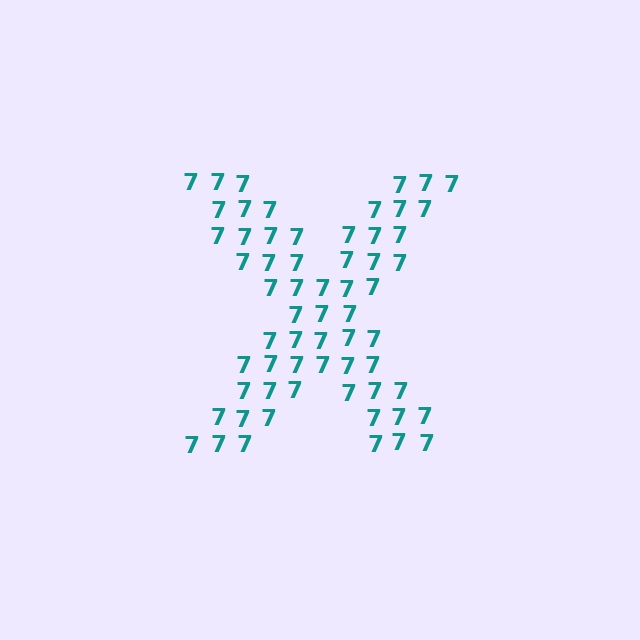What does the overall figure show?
The overall figure shows the letter X.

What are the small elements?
The small elements are digit 7's.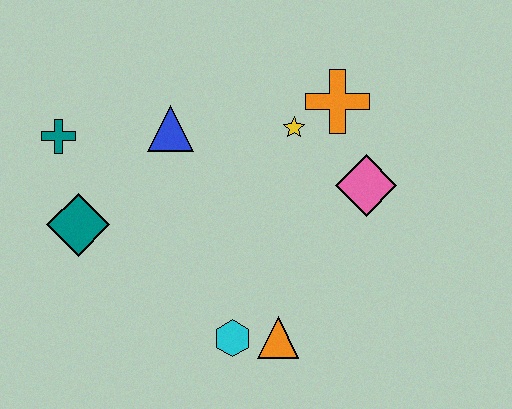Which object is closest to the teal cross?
The teal diamond is closest to the teal cross.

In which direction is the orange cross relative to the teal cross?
The orange cross is to the right of the teal cross.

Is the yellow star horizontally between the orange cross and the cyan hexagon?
Yes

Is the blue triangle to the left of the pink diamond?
Yes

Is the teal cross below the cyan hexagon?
No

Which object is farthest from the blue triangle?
The orange triangle is farthest from the blue triangle.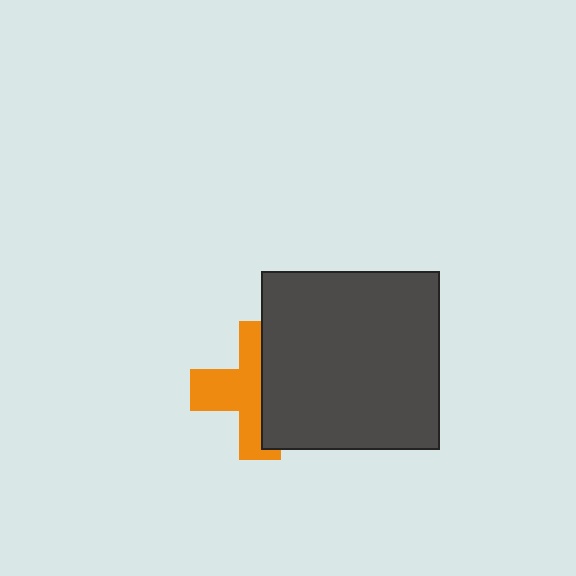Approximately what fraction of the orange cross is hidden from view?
Roughly 46% of the orange cross is hidden behind the dark gray square.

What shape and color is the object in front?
The object in front is a dark gray square.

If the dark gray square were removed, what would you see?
You would see the complete orange cross.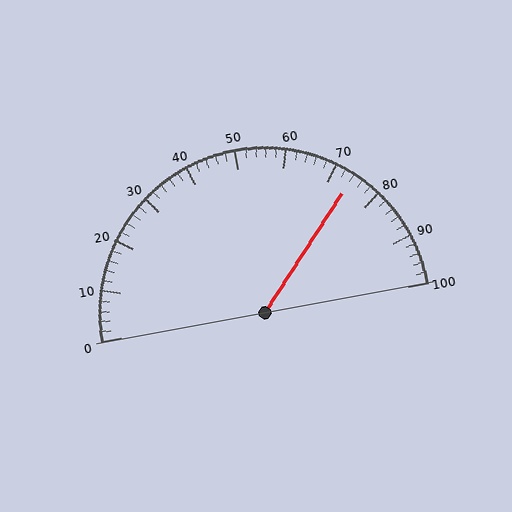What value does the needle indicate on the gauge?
The needle indicates approximately 74.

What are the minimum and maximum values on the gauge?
The gauge ranges from 0 to 100.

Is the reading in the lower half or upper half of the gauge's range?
The reading is in the upper half of the range (0 to 100).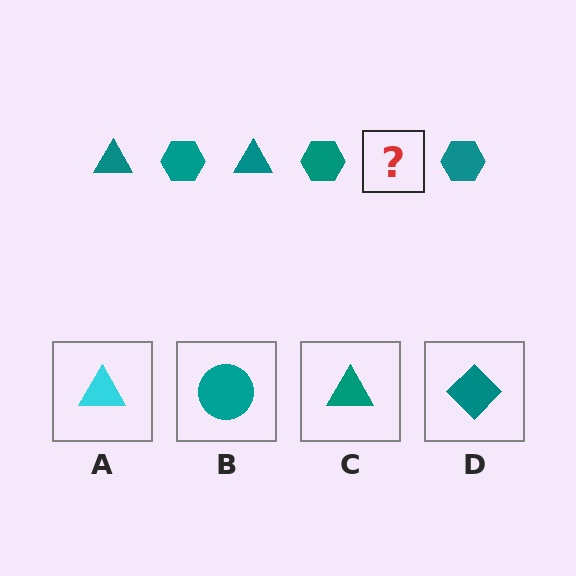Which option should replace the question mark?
Option C.